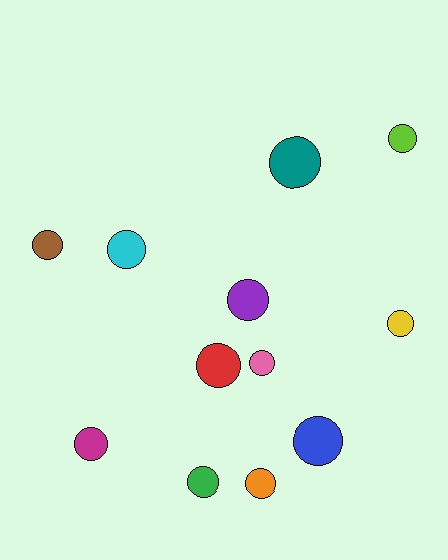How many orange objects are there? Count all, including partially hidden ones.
There is 1 orange object.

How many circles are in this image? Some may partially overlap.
There are 12 circles.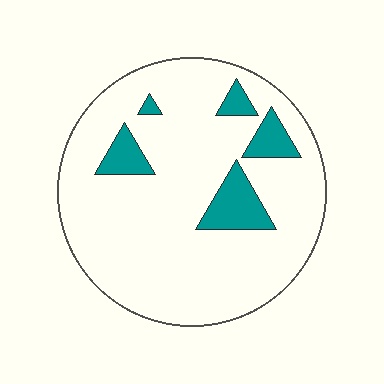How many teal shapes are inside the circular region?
5.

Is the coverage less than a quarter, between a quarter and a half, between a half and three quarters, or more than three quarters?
Less than a quarter.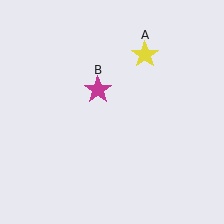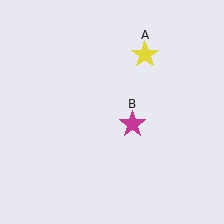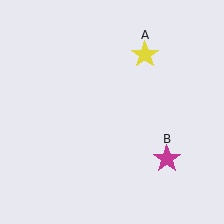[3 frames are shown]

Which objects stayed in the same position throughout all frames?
Yellow star (object A) remained stationary.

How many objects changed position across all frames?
1 object changed position: magenta star (object B).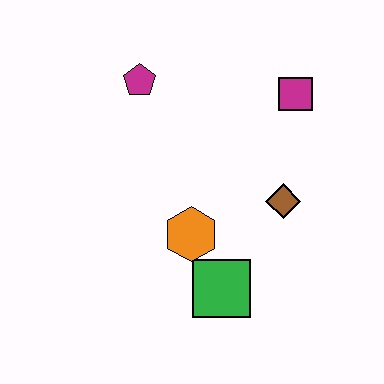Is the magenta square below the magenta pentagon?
Yes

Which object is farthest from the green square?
The magenta pentagon is farthest from the green square.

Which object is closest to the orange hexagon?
The green square is closest to the orange hexagon.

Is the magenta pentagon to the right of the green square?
No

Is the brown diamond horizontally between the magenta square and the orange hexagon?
Yes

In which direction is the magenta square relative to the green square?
The magenta square is above the green square.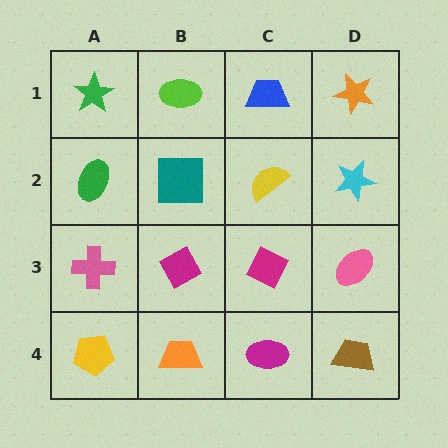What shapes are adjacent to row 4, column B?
A magenta diamond (row 3, column B), a yellow pentagon (row 4, column A), a magenta ellipse (row 4, column C).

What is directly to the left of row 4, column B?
A yellow pentagon.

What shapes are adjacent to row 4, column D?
A pink ellipse (row 3, column D), a magenta ellipse (row 4, column C).